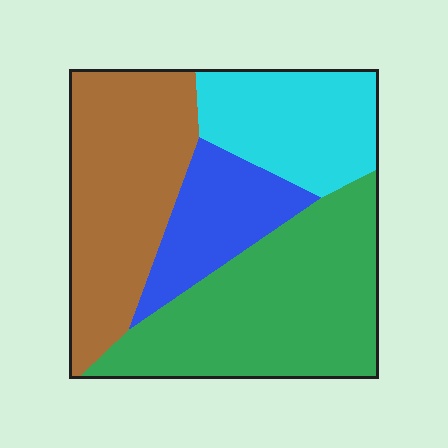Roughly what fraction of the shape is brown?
Brown covers 30% of the shape.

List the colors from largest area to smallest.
From largest to smallest: green, brown, cyan, blue.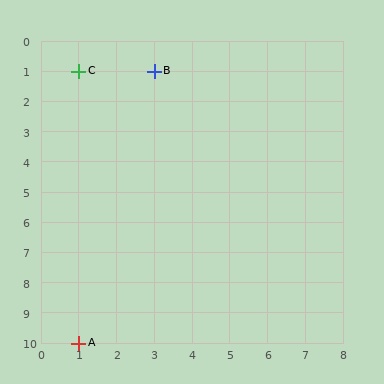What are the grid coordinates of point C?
Point C is at grid coordinates (1, 1).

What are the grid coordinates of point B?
Point B is at grid coordinates (3, 1).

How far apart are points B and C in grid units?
Points B and C are 2 columns apart.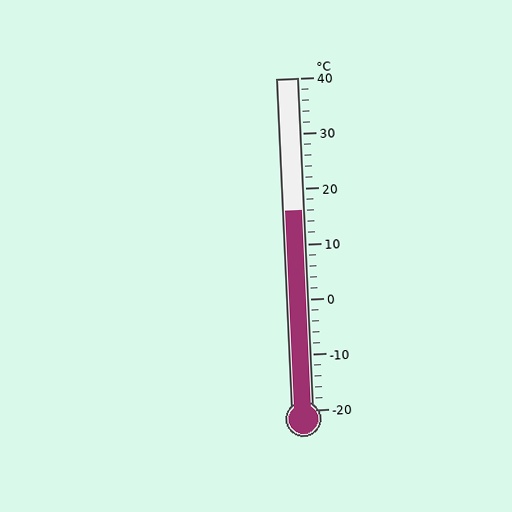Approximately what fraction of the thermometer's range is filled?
The thermometer is filled to approximately 60% of its range.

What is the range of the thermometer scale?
The thermometer scale ranges from -20°C to 40°C.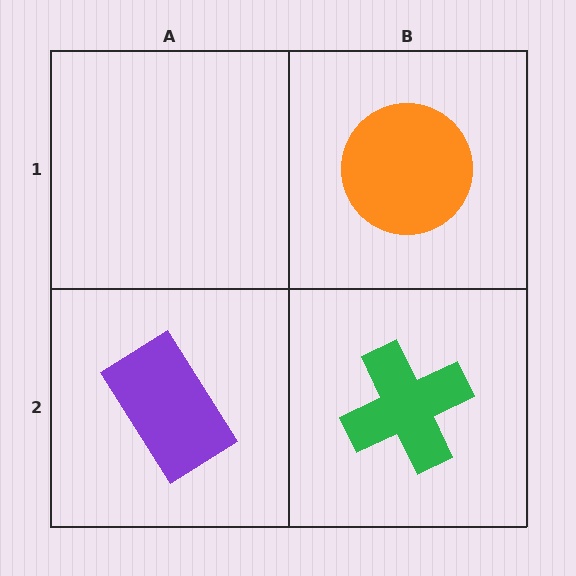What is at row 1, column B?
An orange circle.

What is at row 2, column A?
A purple rectangle.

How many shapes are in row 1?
1 shape.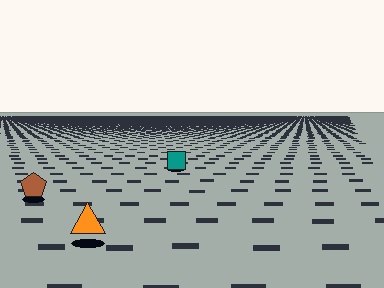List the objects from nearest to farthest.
From nearest to farthest: the orange triangle, the brown pentagon, the teal square.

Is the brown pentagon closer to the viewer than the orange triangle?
No. The orange triangle is closer — you can tell from the texture gradient: the ground texture is coarser near it.